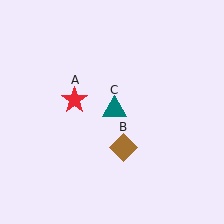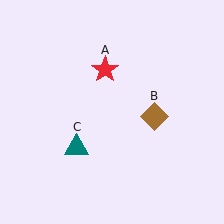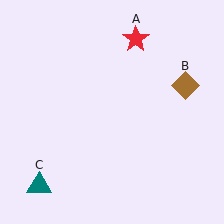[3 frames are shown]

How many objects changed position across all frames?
3 objects changed position: red star (object A), brown diamond (object B), teal triangle (object C).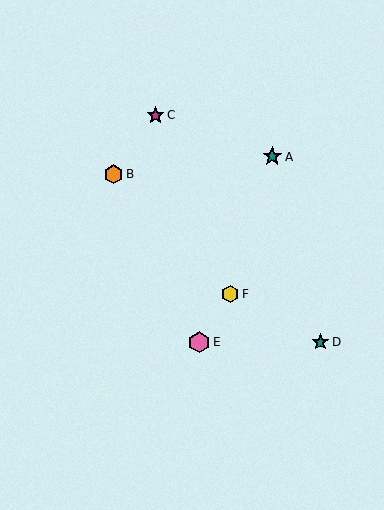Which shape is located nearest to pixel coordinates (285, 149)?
The teal star (labeled A) at (272, 157) is nearest to that location.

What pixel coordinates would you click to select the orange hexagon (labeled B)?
Click at (113, 174) to select the orange hexagon B.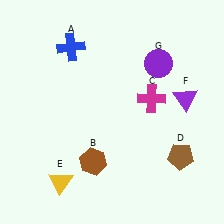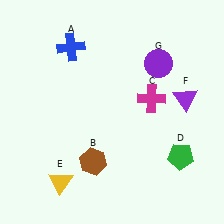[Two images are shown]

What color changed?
The pentagon (D) changed from brown in Image 1 to green in Image 2.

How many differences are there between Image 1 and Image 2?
There is 1 difference between the two images.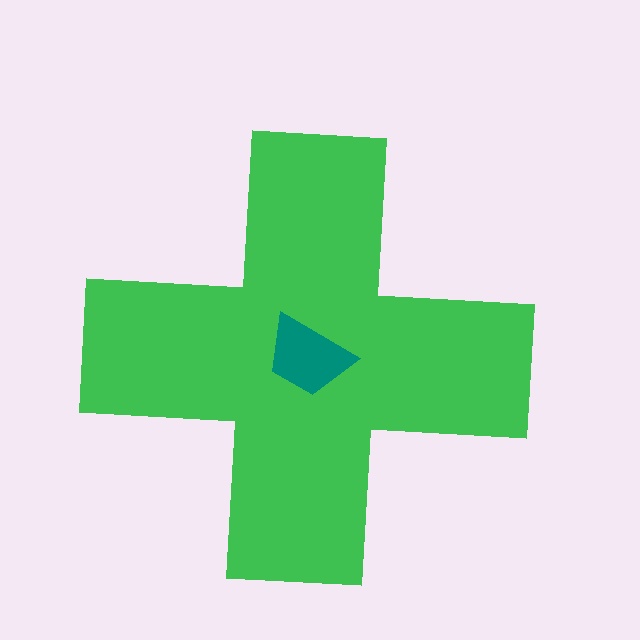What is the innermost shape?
The teal trapezoid.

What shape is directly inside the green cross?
The teal trapezoid.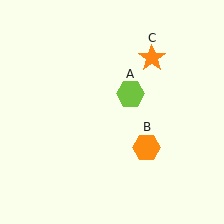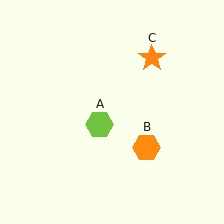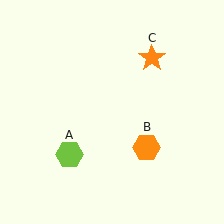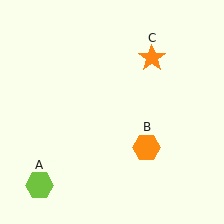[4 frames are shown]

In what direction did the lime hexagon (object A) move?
The lime hexagon (object A) moved down and to the left.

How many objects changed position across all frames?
1 object changed position: lime hexagon (object A).